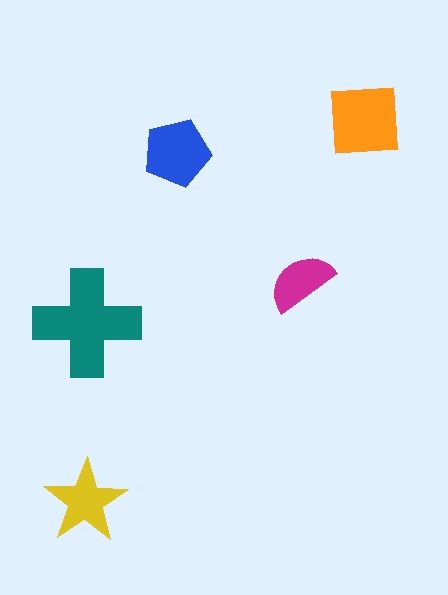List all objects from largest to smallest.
The teal cross, the orange square, the blue pentagon, the yellow star, the magenta semicircle.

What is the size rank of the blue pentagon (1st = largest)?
3rd.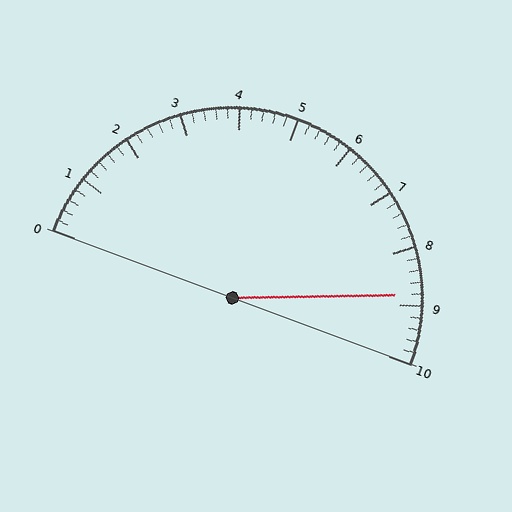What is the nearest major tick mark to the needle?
The nearest major tick mark is 9.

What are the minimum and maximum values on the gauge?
The gauge ranges from 0 to 10.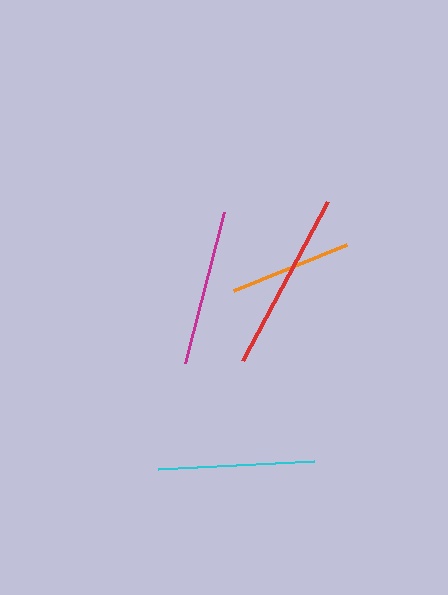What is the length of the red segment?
The red segment is approximately 181 pixels long.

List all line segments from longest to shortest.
From longest to shortest: red, cyan, magenta, orange.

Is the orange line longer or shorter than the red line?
The red line is longer than the orange line.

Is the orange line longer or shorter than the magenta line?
The magenta line is longer than the orange line.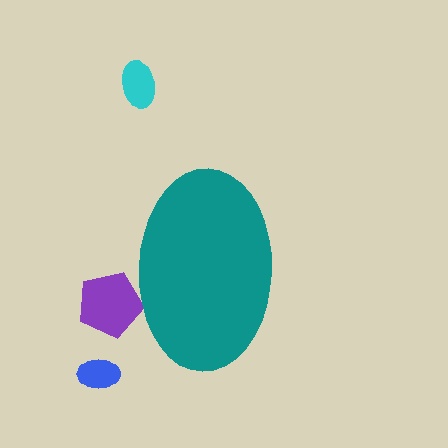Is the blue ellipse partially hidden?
No, the blue ellipse is fully visible.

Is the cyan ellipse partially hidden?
No, the cyan ellipse is fully visible.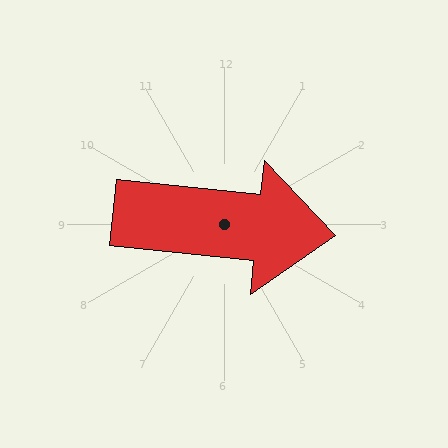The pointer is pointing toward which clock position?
Roughly 3 o'clock.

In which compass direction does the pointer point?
East.